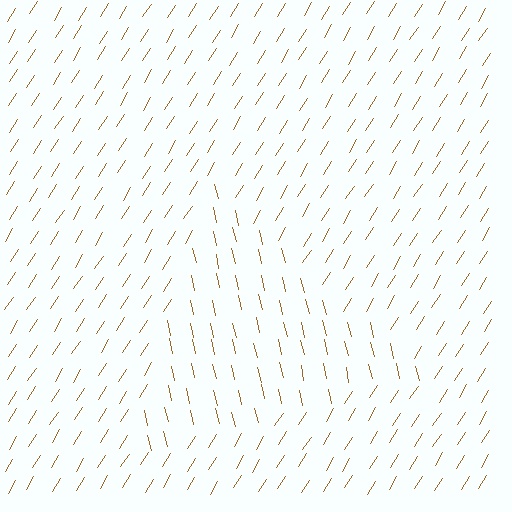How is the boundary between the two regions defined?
The boundary is defined purely by a change in line orientation (approximately 45 degrees difference). All lines are the same color and thickness.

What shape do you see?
I see a triangle.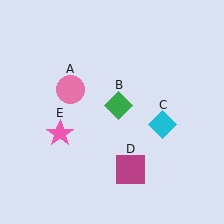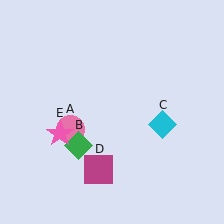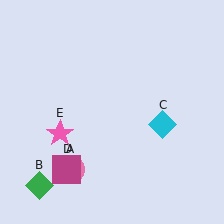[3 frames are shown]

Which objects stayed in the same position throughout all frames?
Cyan diamond (object C) and pink star (object E) remained stationary.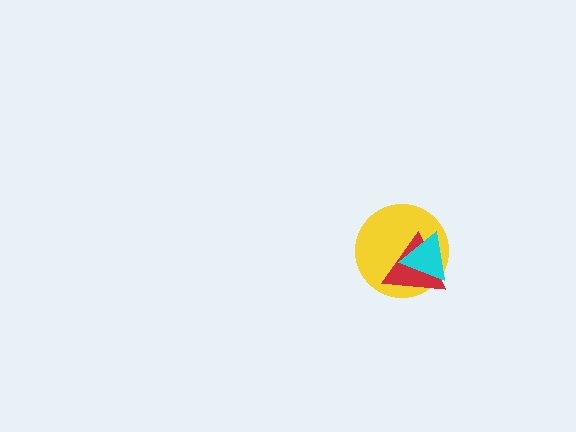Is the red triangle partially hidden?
Yes, it is partially covered by another shape.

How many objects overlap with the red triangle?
2 objects overlap with the red triangle.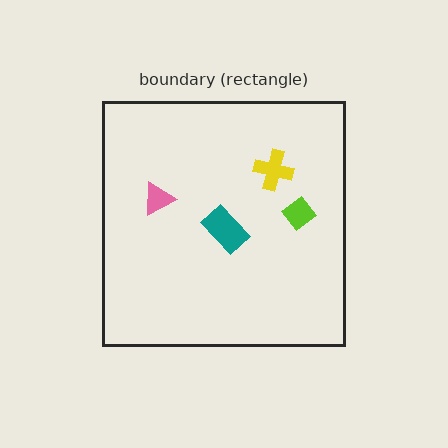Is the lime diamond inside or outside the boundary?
Inside.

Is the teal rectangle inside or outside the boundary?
Inside.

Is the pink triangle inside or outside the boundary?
Inside.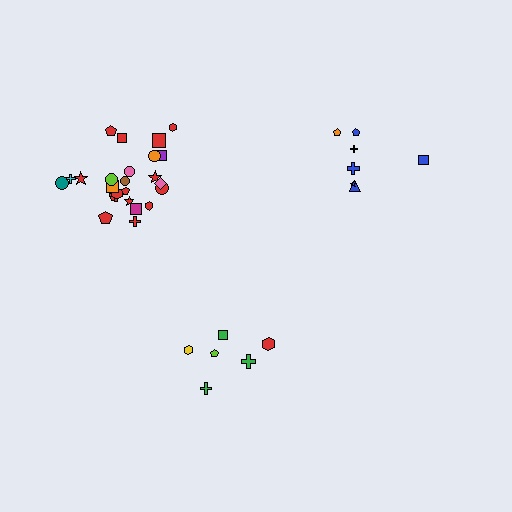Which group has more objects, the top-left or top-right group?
The top-left group.